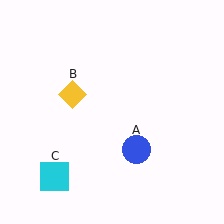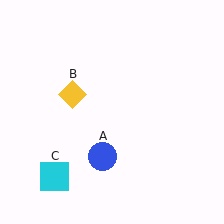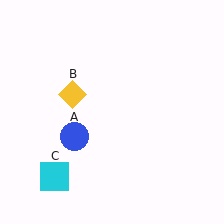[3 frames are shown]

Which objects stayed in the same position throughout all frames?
Yellow diamond (object B) and cyan square (object C) remained stationary.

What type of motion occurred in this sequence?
The blue circle (object A) rotated clockwise around the center of the scene.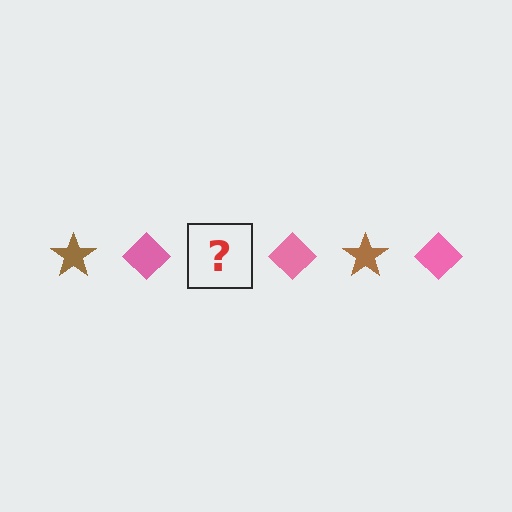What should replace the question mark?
The question mark should be replaced with a brown star.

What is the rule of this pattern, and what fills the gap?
The rule is that the pattern alternates between brown star and pink diamond. The gap should be filled with a brown star.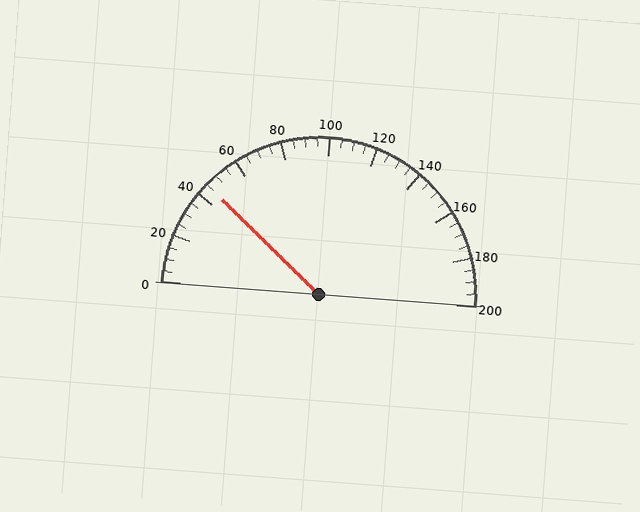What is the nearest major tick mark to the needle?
The nearest major tick mark is 40.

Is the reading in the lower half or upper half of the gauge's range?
The reading is in the lower half of the range (0 to 200).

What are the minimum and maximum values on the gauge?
The gauge ranges from 0 to 200.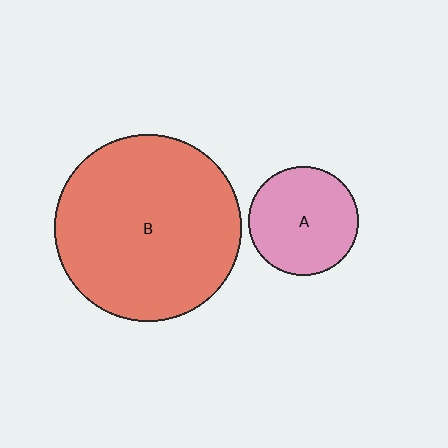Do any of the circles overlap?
No, none of the circles overlap.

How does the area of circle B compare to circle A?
Approximately 2.9 times.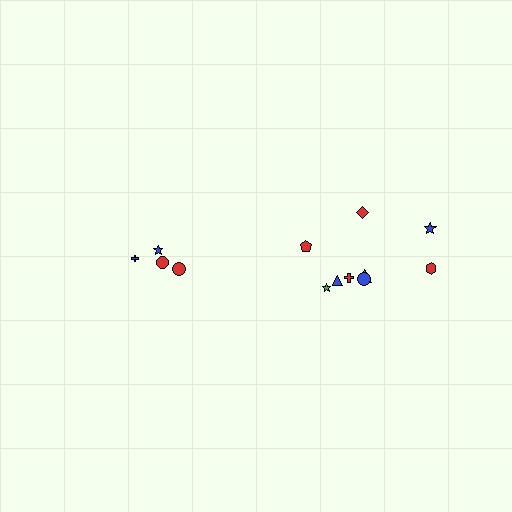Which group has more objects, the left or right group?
The right group.